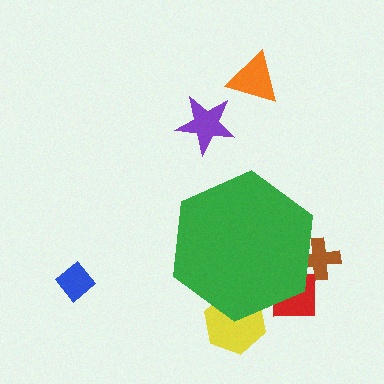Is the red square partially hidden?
Yes, the red square is partially hidden behind the green hexagon.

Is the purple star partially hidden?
No, the purple star is fully visible.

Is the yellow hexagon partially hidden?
Yes, the yellow hexagon is partially hidden behind the green hexagon.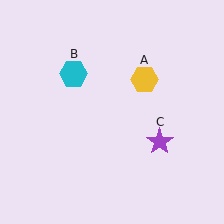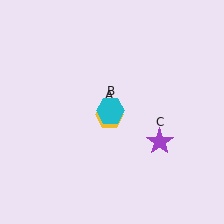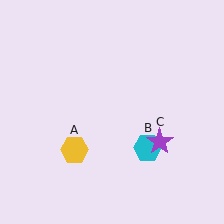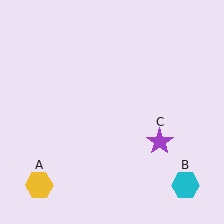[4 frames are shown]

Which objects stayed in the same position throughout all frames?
Purple star (object C) remained stationary.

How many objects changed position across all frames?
2 objects changed position: yellow hexagon (object A), cyan hexagon (object B).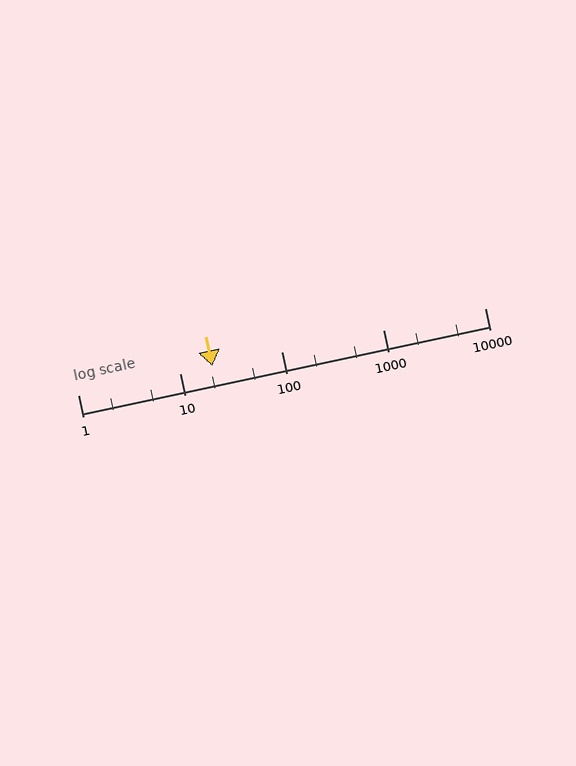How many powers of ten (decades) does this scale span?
The scale spans 4 decades, from 1 to 10000.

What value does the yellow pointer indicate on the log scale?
The pointer indicates approximately 21.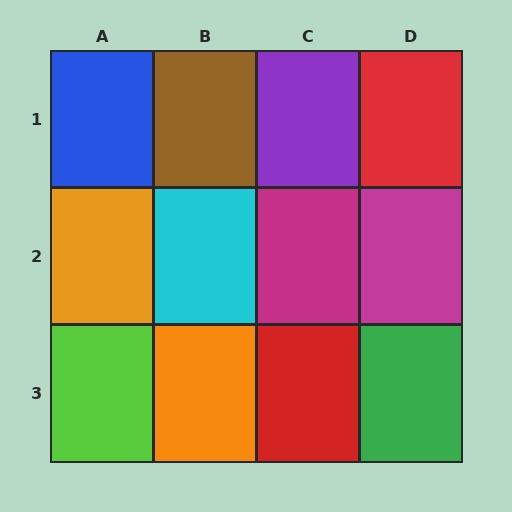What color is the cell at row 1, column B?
Brown.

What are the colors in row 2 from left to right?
Orange, cyan, magenta, magenta.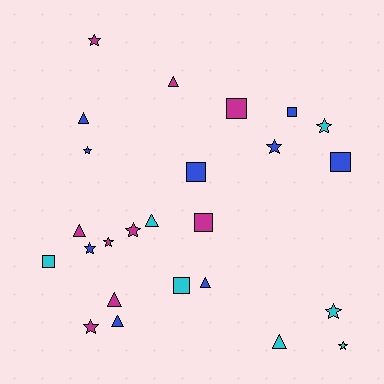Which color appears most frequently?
Magenta, with 9 objects.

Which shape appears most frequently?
Star, with 10 objects.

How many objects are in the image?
There are 25 objects.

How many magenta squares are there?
There are 2 magenta squares.